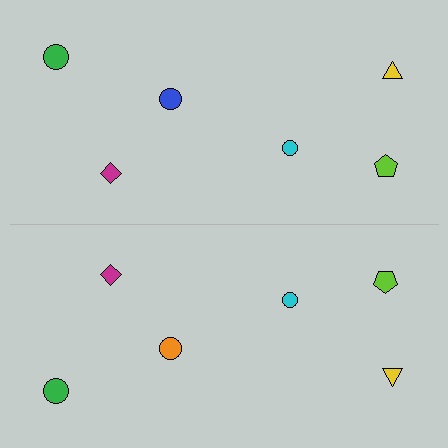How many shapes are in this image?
There are 12 shapes in this image.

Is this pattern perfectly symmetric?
No, the pattern is not perfectly symmetric. The orange circle on the bottom side breaks the symmetry — its mirror counterpart is blue.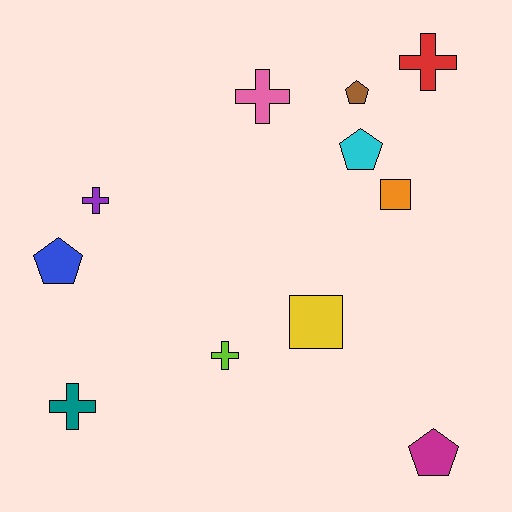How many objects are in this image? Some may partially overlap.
There are 11 objects.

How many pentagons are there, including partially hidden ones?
There are 4 pentagons.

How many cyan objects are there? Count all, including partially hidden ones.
There is 1 cyan object.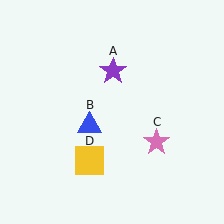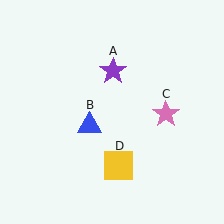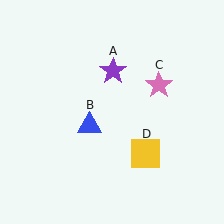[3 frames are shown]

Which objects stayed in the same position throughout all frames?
Purple star (object A) and blue triangle (object B) remained stationary.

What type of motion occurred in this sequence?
The pink star (object C), yellow square (object D) rotated counterclockwise around the center of the scene.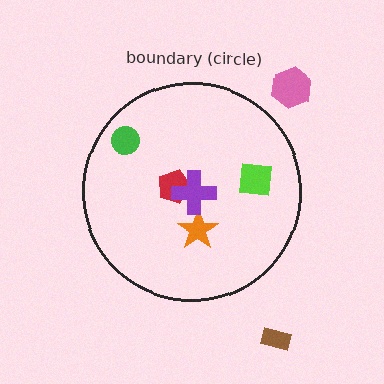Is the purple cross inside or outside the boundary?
Inside.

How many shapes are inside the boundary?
5 inside, 2 outside.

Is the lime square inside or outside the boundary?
Inside.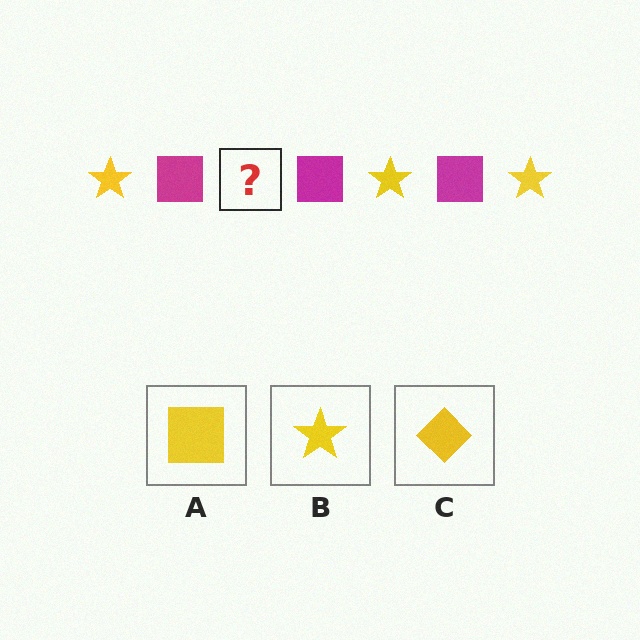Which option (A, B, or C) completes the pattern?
B.